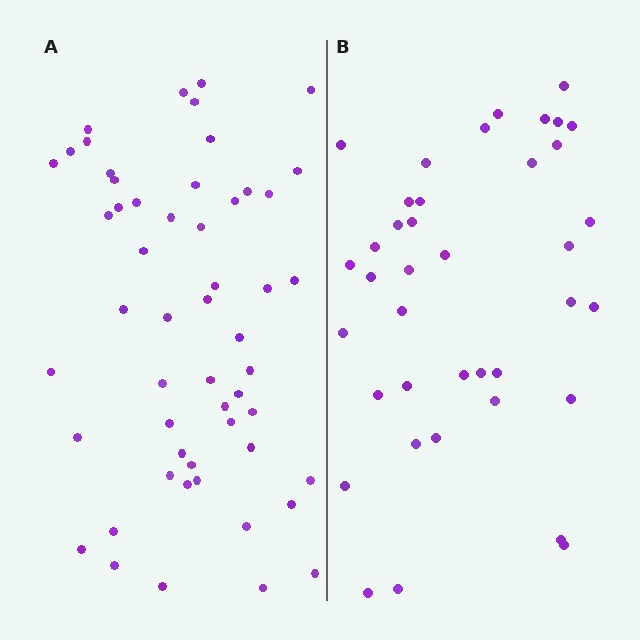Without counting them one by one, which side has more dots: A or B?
Region A (the left region) has more dots.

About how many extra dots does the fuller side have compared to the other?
Region A has approximately 15 more dots than region B.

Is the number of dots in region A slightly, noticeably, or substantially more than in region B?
Region A has noticeably more, but not dramatically so. The ratio is roughly 1.4 to 1.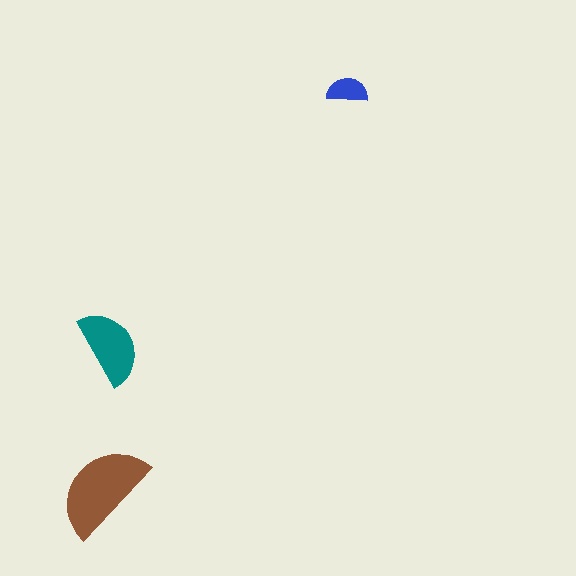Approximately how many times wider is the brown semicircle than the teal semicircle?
About 1.5 times wider.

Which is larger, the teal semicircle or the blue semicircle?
The teal one.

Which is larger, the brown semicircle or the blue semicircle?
The brown one.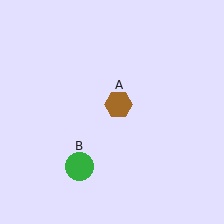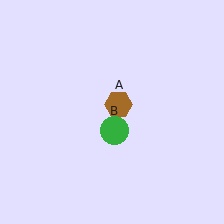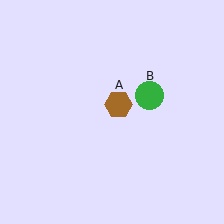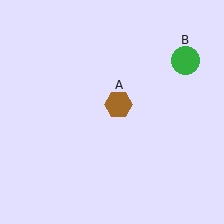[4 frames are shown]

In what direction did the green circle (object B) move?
The green circle (object B) moved up and to the right.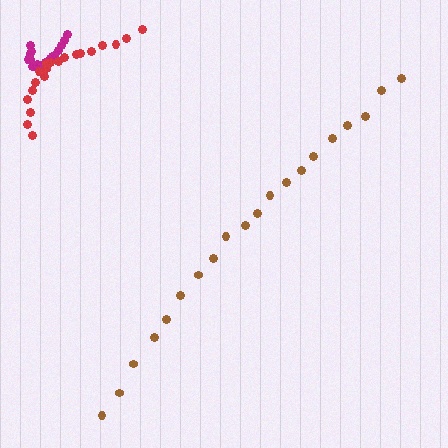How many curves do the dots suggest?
There are 3 distinct paths.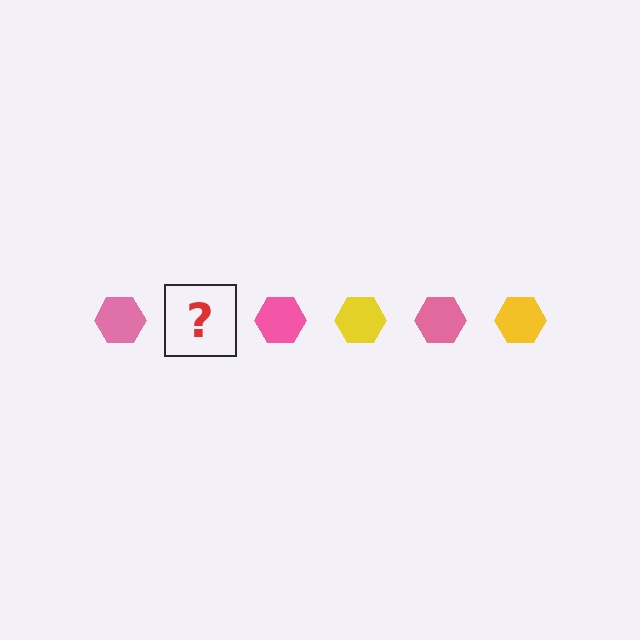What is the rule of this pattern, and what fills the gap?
The rule is that the pattern cycles through pink, yellow hexagons. The gap should be filled with a yellow hexagon.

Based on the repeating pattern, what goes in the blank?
The blank should be a yellow hexagon.